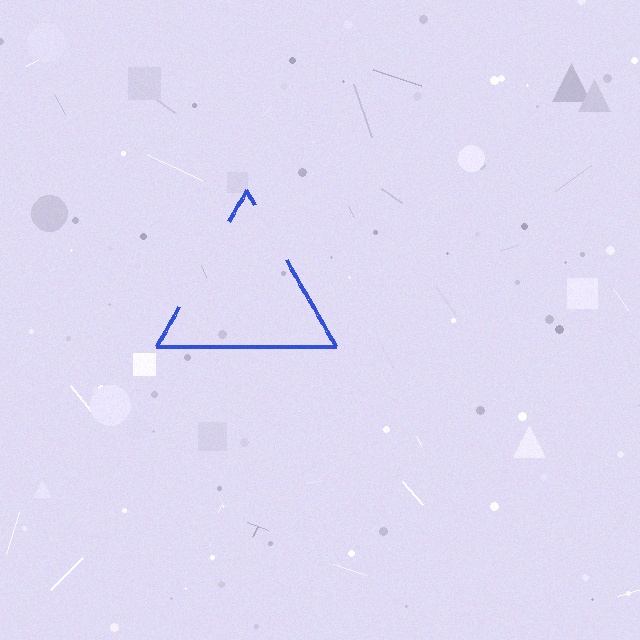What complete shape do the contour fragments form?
The contour fragments form a triangle.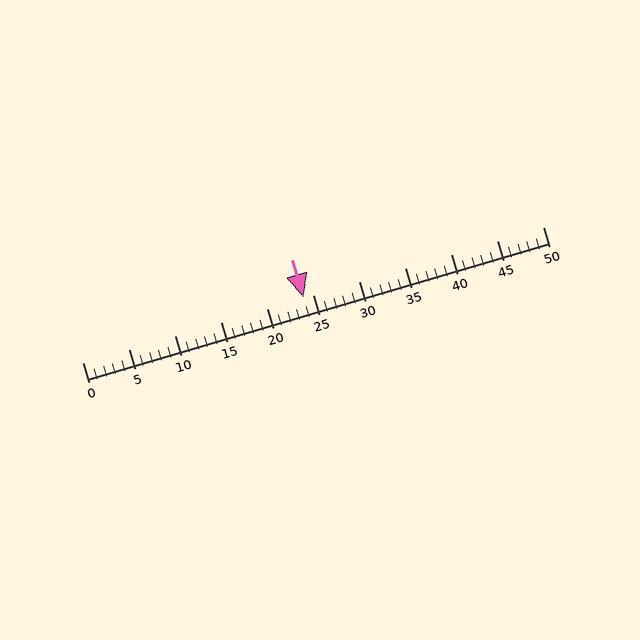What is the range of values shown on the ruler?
The ruler shows values from 0 to 50.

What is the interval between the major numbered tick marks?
The major tick marks are spaced 5 units apart.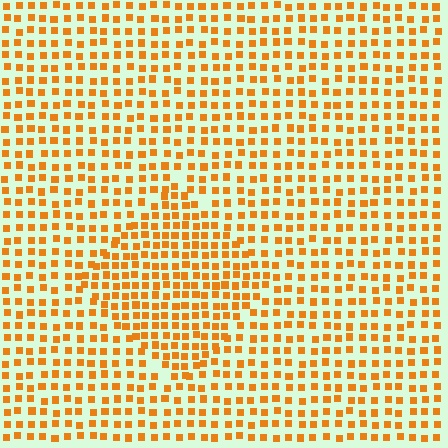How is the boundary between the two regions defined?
The boundary is defined by a change in element density (approximately 1.5x ratio). All elements are the same color, size, and shape.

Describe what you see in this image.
The image contains small orange elements arranged at two different densities. A diamond-shaped region is visible where the elements are more densely packed than the surrounding area.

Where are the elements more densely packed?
The elements are more densely packed inside the diamond boundary.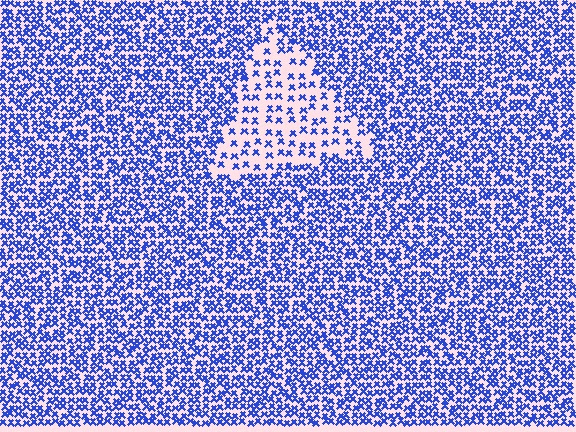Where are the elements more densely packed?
The elements are more densely packed outside the triangle boundary.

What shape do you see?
I see a triangle.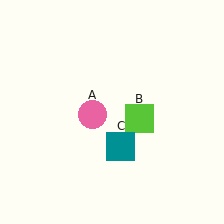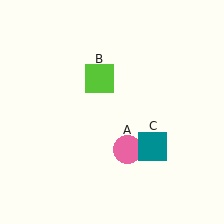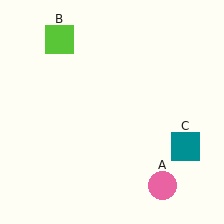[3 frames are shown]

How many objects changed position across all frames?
3 objects changed position: pink circle (object A), lime square (object B), teal square (object C).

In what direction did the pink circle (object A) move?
The pink circle (object A) moved down and to the right.